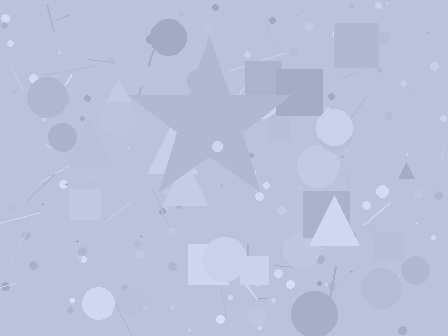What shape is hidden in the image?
A star is hidden in the image.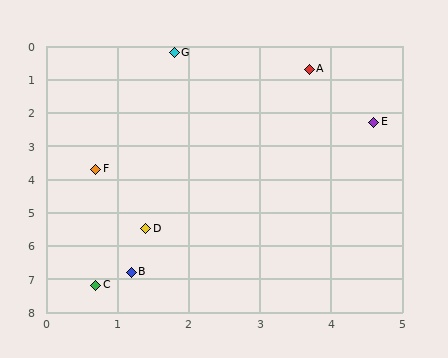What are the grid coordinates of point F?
Point F is at approximately (0.7, 3.7).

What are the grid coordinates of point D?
Point D is at approximately (1.4, 5.5).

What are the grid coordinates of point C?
Point C is at approximately (0.7, 7.2).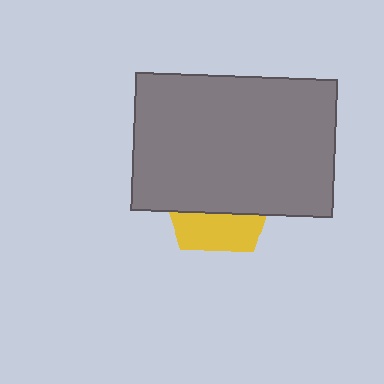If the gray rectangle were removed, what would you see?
You would see the complete yellow pentagon.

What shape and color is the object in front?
The object in front is a gray rectangle.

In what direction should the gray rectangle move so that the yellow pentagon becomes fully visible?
The gray rectangle should move up. That is the shortest direction to clear the overlap and leave the yellow pentagon fully visible.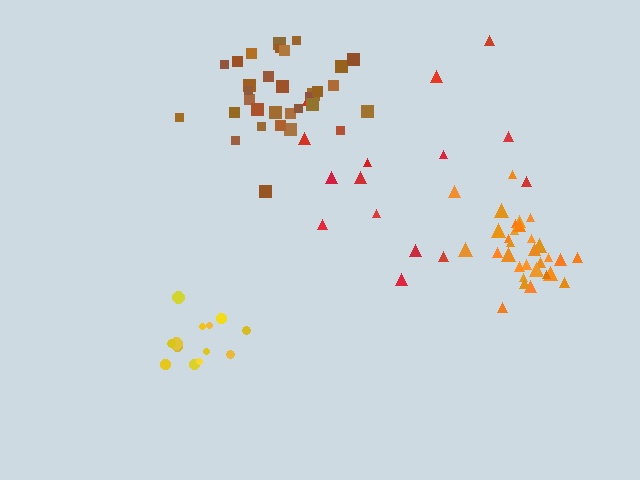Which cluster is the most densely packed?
Orange.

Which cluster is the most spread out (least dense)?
Red.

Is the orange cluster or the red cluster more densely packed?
Orange.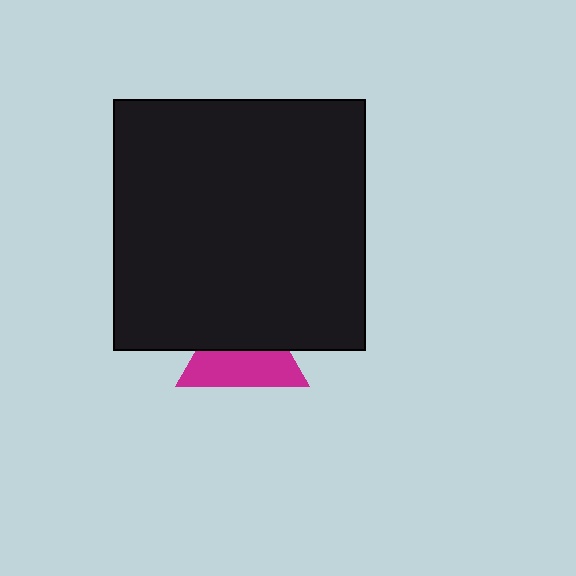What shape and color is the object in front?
The object in front is a black square.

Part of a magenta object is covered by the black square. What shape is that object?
It is a triangle.